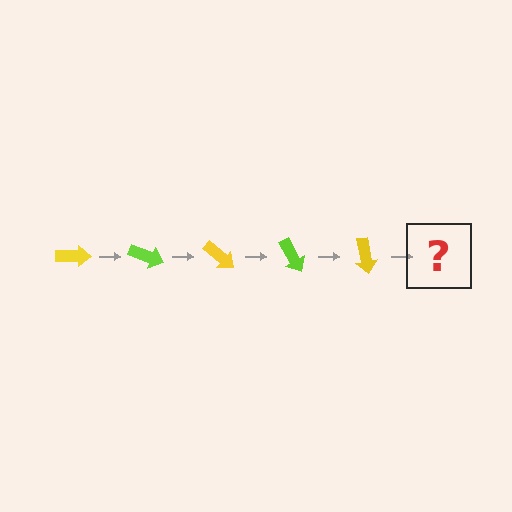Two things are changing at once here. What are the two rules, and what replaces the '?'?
The two rules are that it rotates 20 degrees each step and the color cycles through yellow and lime. The '?' should be a lime arrow, rotated 100 degrees from the start.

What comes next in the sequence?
The next element should be a lime arrow, rotated 100 degrees from the start.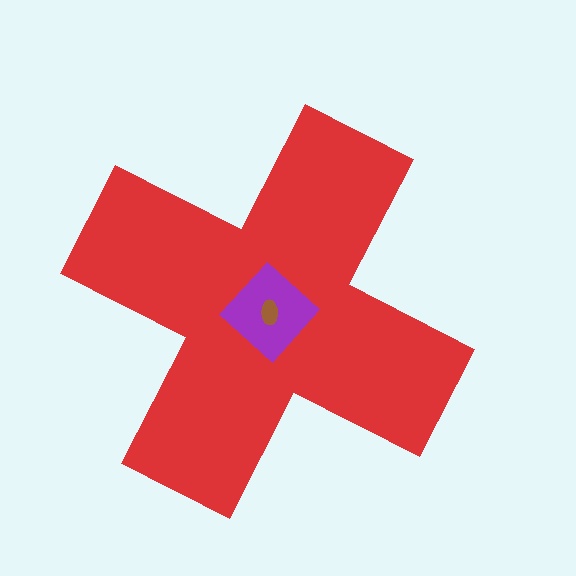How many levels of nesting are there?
3.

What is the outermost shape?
The red cross.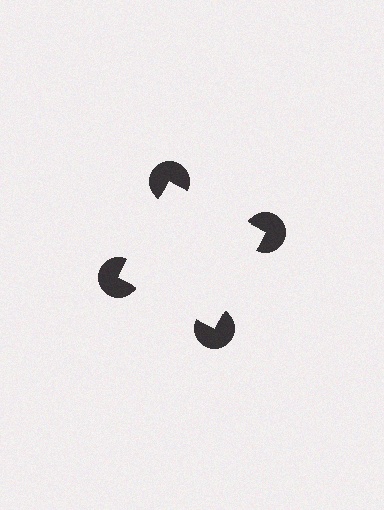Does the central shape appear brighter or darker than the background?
It typically appears slightly brighter than the background, even though no actual brightness change is drawn.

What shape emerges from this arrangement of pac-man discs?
An illusory square — its edges are inferred from the aligned wedge cuts in the pac-man discs, not physically drawn.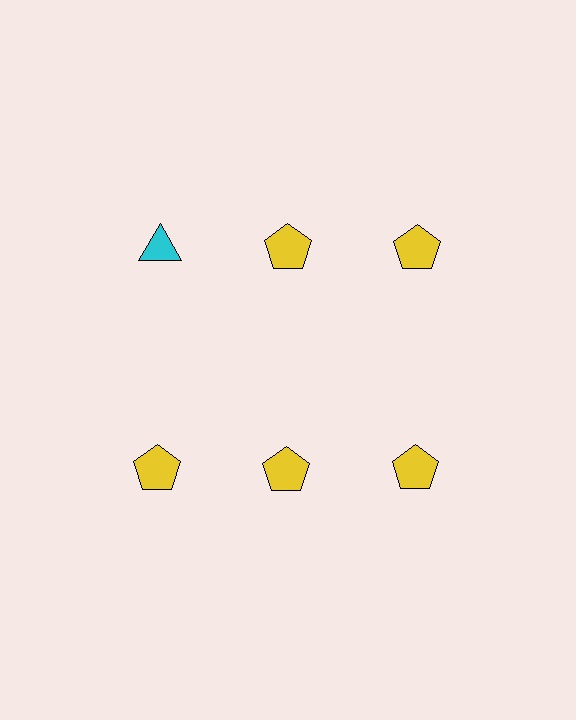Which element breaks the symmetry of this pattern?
The cyan triangle in the top row, leftmost column breaks the symmetry. All other shapes are yellow pentagons.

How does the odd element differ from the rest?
It differs in both color (cyan instead of yellow) and shape (triangle instead of pentagon).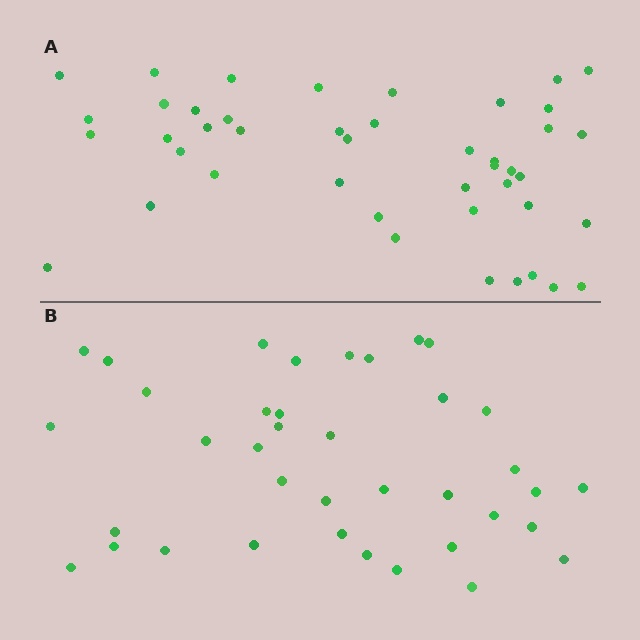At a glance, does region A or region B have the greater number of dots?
Region A (the top region) has more dots.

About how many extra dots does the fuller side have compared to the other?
Region A has about 6 more dots than region B.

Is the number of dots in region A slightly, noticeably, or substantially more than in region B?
Region A has only slightly more — the two regions are fairly close. The ratio is roughly 1.2 to 1.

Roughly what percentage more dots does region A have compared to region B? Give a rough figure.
About 15% more.